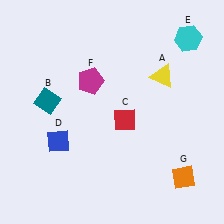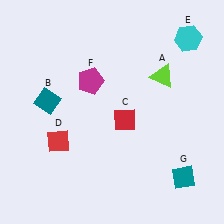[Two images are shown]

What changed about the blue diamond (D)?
In Image 1, D is blue. In Image 2, it changed to red.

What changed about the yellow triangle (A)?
In Image 1, A is yellow. In Image 2, it changed to lime.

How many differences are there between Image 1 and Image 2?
There are 3 differences between the two images.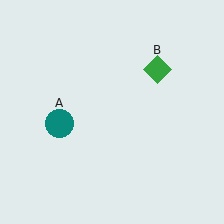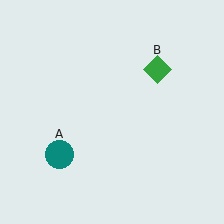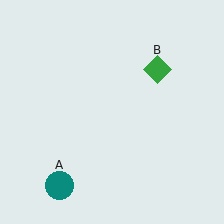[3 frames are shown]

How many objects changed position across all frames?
1 object changed position: teal circle (object A).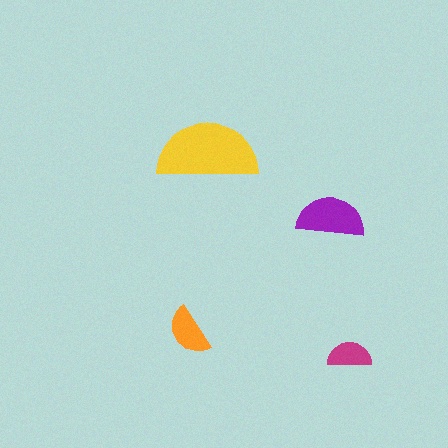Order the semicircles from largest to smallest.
the yellow one, the purple one, the orange one, the magenta one.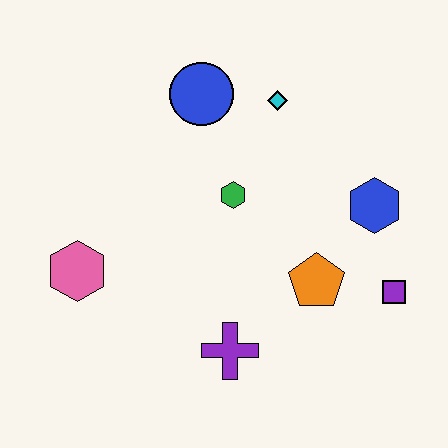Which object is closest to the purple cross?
The orange pentagon is closest to the purple cross.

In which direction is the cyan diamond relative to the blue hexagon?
The cyan diamond is above the blue hexagon.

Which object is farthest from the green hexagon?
The purple square is farthest from the green hexagon.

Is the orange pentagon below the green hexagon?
Yes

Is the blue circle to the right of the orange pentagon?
No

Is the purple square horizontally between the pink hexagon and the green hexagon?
No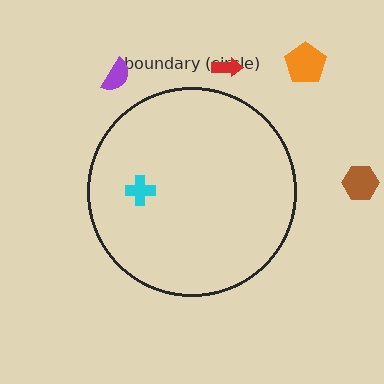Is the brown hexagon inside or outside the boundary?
Outside.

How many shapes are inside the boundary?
1 inside, 4 outside.